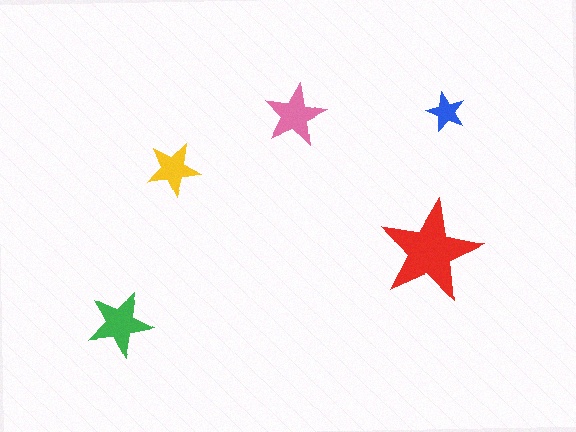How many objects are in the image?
There are 5 objects in the image.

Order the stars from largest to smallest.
the red one, the green one, the pink one, the yellow one, the blue one.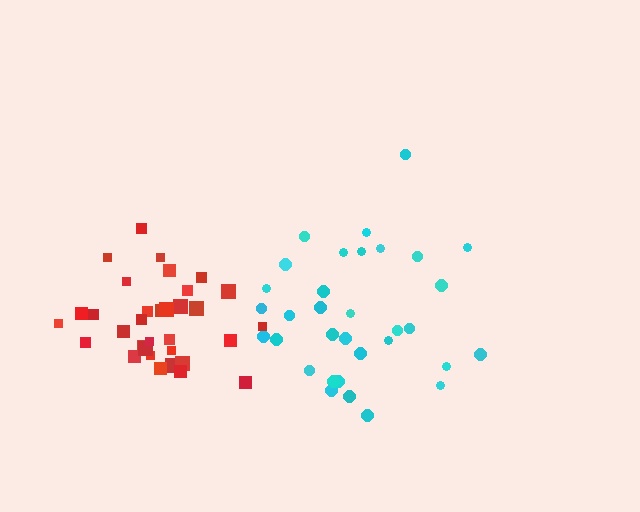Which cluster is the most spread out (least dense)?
Cyan.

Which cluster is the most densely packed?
Red.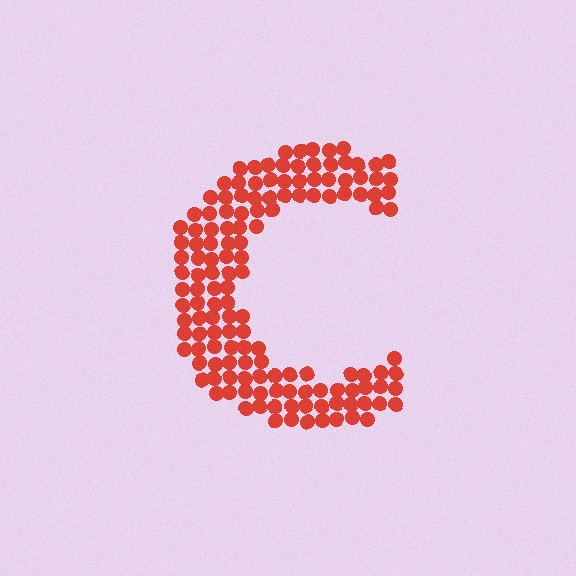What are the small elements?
The small elements are circles.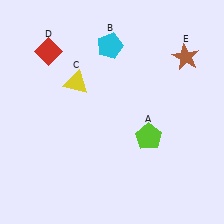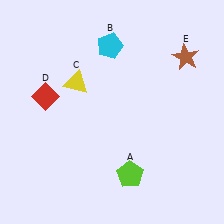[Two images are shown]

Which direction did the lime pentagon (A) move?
The lime pentagon (A) moved down.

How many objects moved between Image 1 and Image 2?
2 objects moved between the two images.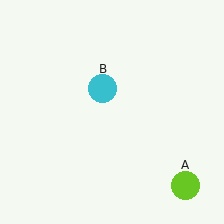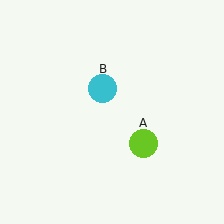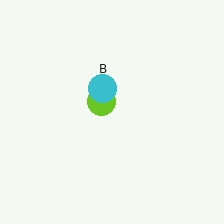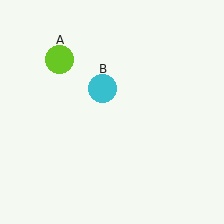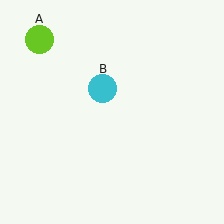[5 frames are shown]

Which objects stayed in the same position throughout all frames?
Cyan circle (object B) remained stationary.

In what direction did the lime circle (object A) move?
The lime circle (object A) moved up and to the left.